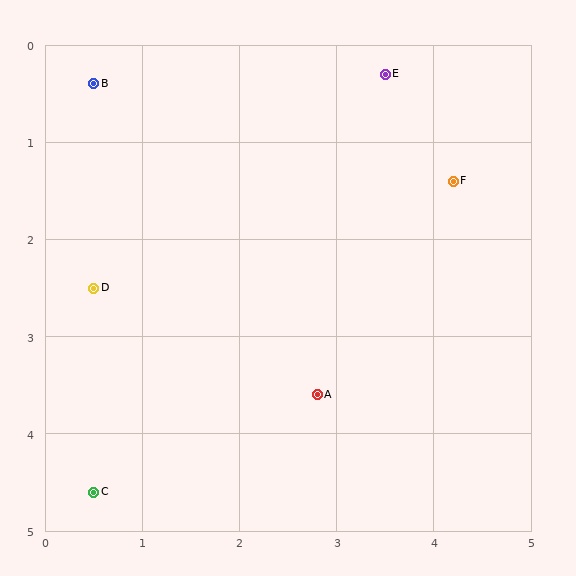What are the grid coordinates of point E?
Point E is at approximately (3.5, 0.3).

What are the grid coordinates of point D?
Point D is at approximately (0.5, 2.5).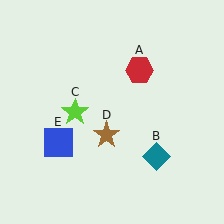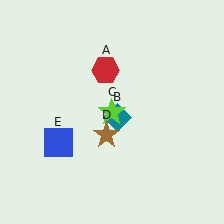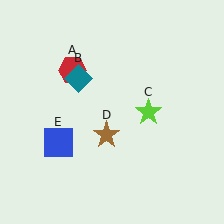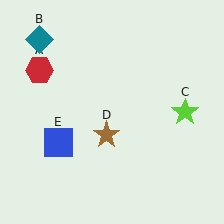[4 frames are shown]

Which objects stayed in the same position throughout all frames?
Brown star (object D) and blue square (object E) remained stationary.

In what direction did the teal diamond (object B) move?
The teal diamond (object B) moved up and to the left.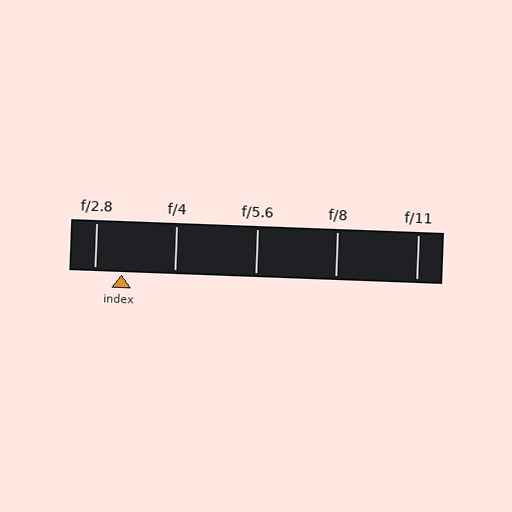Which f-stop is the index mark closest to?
The index mark is closest to f/2.8.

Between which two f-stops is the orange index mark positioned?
The index mark is between f/2.8 and f/4.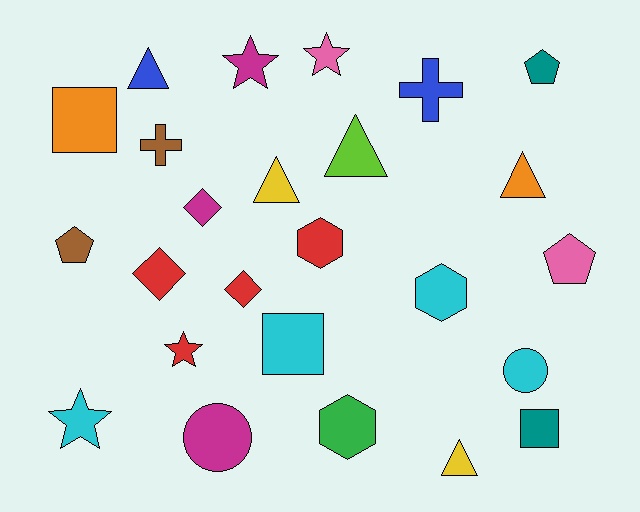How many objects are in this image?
There are 25 objects.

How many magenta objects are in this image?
There are 3 magenta objects.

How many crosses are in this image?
There are 2 crosses.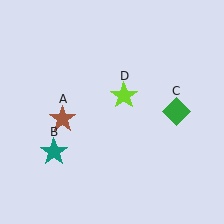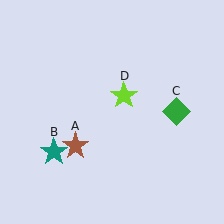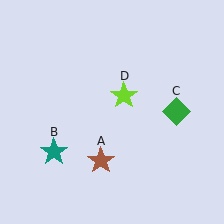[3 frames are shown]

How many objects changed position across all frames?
1 object changed position: brown star (object A).